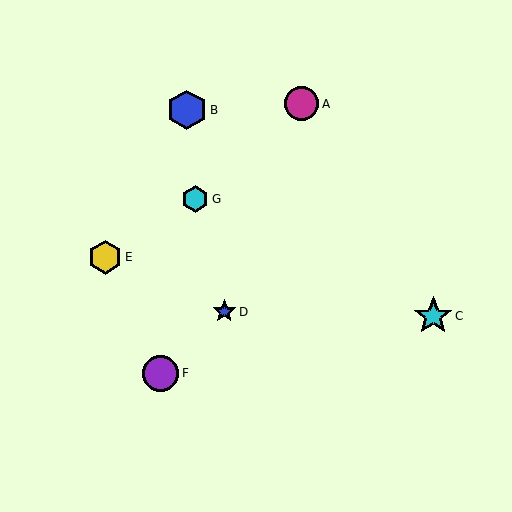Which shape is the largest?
The blue hexagon (labeled B) is the largest.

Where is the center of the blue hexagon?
The center of the blue hexagon is at (187, 110).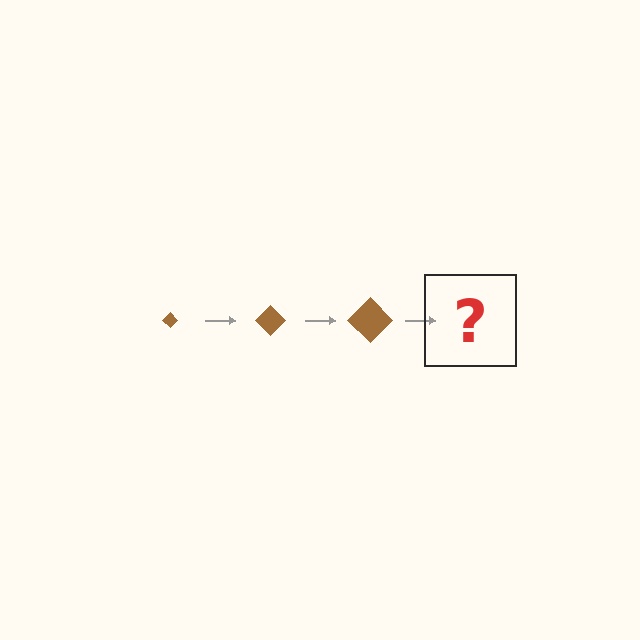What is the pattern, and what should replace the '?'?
The pattern is that the diamond gets progressively larger each step. The '?' should be a brown diamond, larger than the previous one.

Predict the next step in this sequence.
The next step is a brown diamond, larger than the previous one.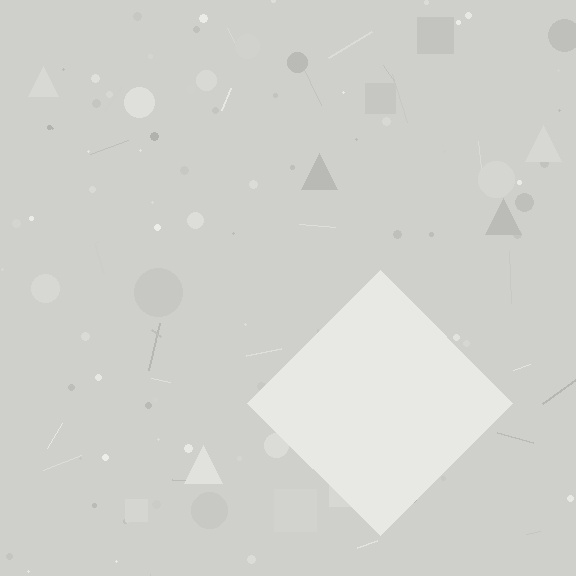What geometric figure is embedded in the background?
A diamond is embedded in the background.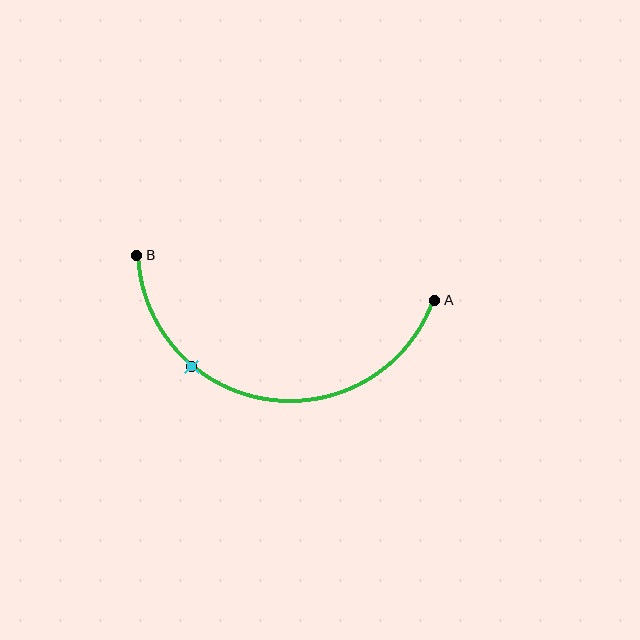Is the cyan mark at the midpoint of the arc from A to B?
No. The cyan mark lies on the arc but is closer to endpoint B. The arc midpoint would be at the point on the curve equidistant along the arc from both A and B.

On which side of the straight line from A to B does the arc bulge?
The arc bulges below the straight line connecting A and B.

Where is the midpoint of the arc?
The arc midpoint is the point on the curve farthest from the straight line joining A and B. It sits below that line.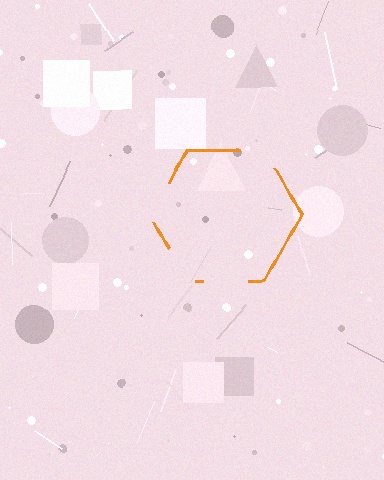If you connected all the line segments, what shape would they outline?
They would outline a hexagon.